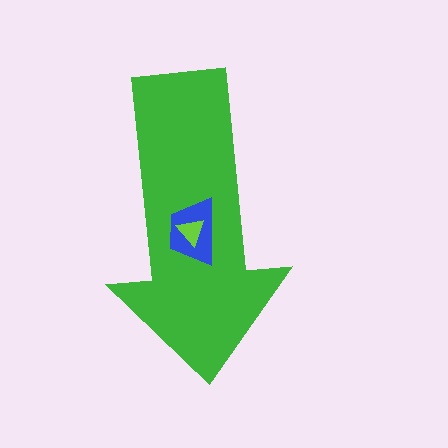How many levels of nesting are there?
3.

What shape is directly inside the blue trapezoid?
The lime triangle.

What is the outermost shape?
The green arrow.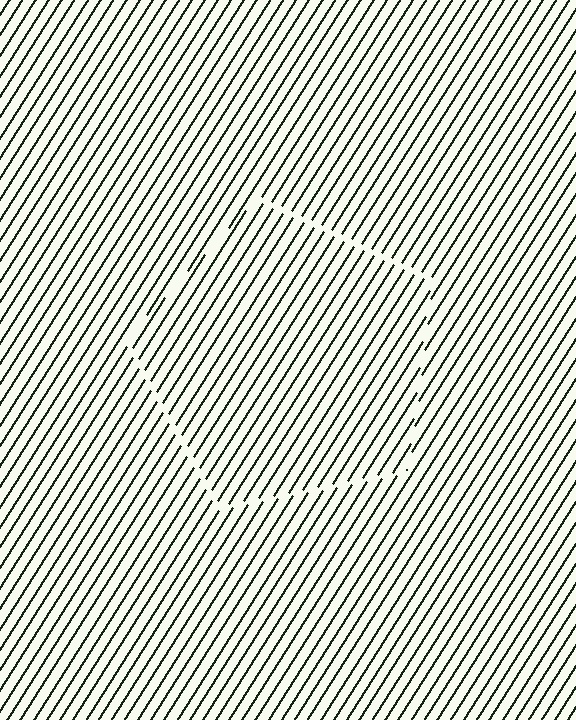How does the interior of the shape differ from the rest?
The interior of the shape contains the same grating, shifted by half a period — the contour is defined by the phase discontinuity where line-ends from the inner and outer gratings abut.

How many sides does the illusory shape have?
5 sides — the line-ends trace a pentagon.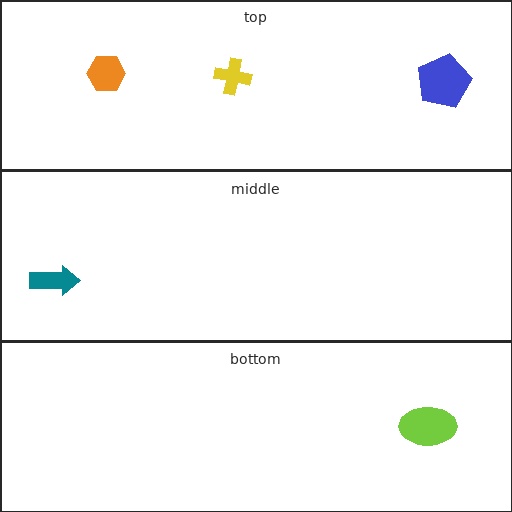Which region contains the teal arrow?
The middle region.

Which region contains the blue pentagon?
The top region.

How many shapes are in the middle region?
1.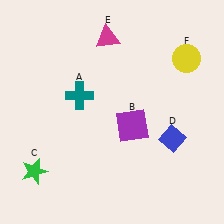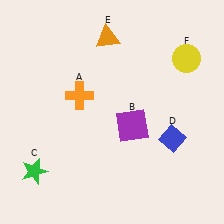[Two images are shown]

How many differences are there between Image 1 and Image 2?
There are 2 differences between the two images.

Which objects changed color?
A changed from teal to orange. E changed from magenta to orange.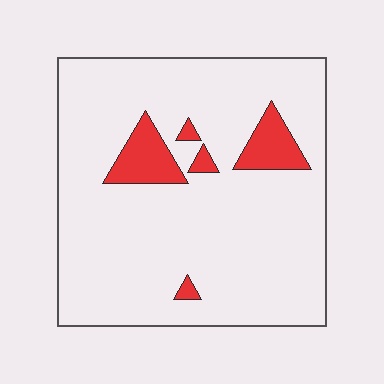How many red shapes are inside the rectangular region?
5.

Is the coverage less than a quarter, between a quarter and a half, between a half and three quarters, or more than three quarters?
Less than a quarter.